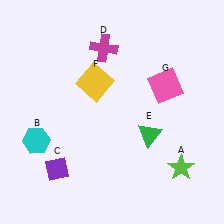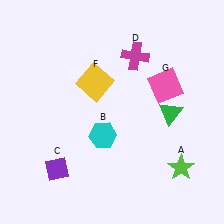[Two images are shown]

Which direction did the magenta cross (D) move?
The magenta cross (D) moved right.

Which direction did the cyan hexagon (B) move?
The cyan hexagon (B) moved right.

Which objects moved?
The objects that moved are: the cyan hexagon (B), the magenta cross (D), the green triangle (E).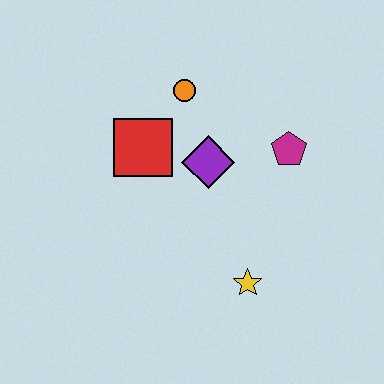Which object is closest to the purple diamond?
The red square is closest to the purple diamond.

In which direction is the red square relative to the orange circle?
The red square is below the orange circle.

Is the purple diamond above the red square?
No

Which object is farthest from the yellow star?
The orange circle is farthest from the yellow star.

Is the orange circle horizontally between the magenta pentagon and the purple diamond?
No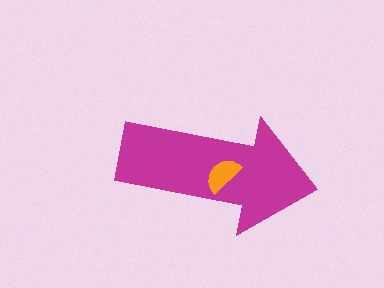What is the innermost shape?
The orange semicircle.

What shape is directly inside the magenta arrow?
The orange semicircle.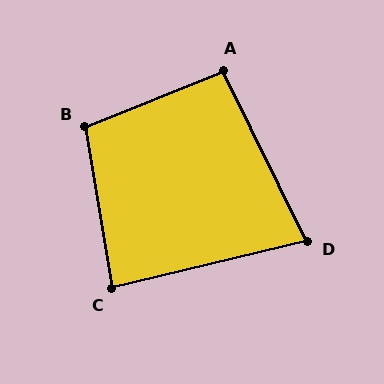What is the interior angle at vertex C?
Approximately 86 degrees (approximately right).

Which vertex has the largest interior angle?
B, at approximately 102 degrees.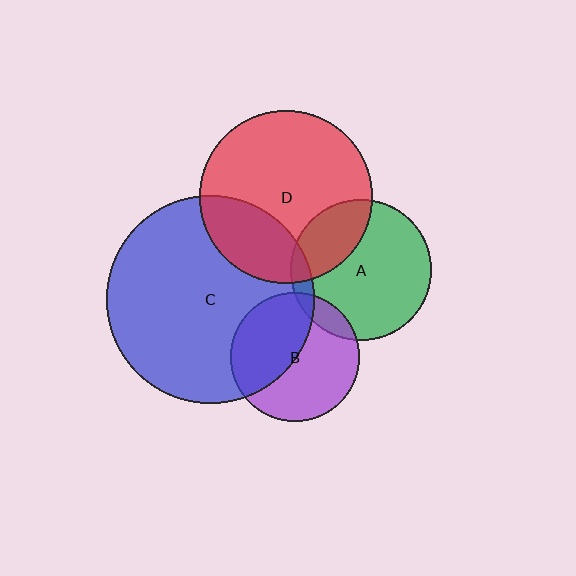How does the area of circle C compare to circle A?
Approximately 2.2 times.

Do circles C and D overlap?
Yes.